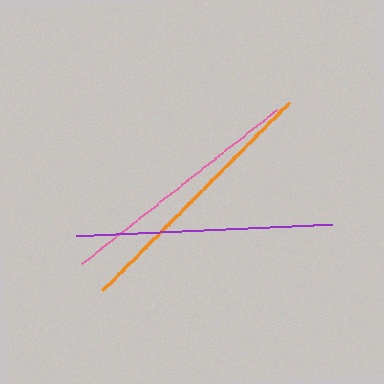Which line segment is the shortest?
The pink line is the shortest at approximately 249 pixels.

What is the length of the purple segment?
The purple segment is approximately 256 pixels long.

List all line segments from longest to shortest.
From longest to shortest: orange, purple, pink.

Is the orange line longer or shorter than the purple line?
The orange line is longer than the purple line.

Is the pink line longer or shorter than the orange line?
The orange line is longer than the pink line.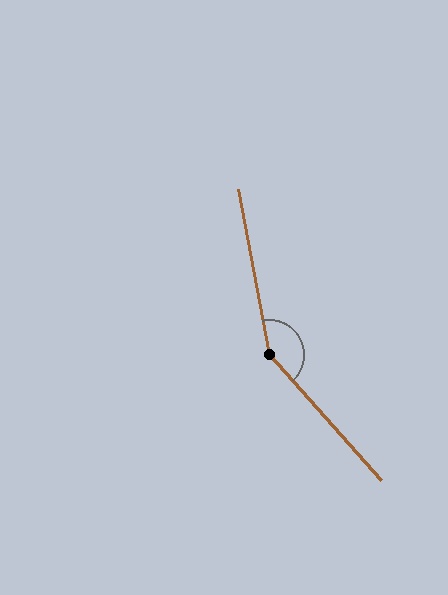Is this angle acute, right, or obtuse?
It is obtuse.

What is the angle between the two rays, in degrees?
Approximately 149 degrees.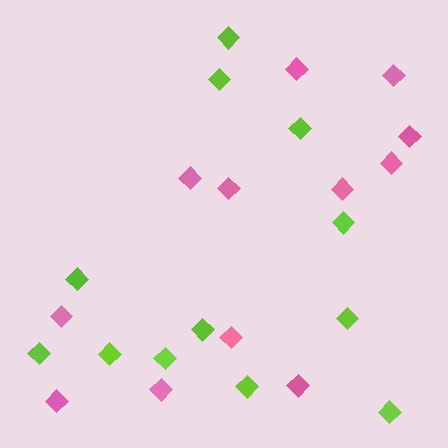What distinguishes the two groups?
There are 2 groups: one group of pink diamonds (12) and one group of lime diamonds (12).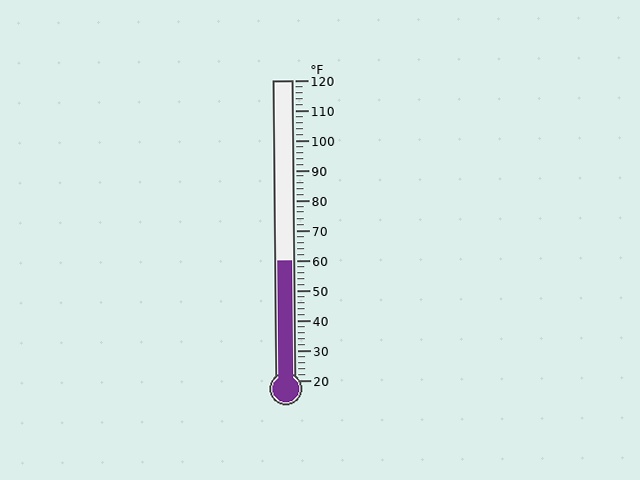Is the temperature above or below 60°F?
The temperature is at 60°F.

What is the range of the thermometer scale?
The thermometer scale ranges from 20°F to 120°F.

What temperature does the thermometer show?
The thermometer shows approximately 60°F.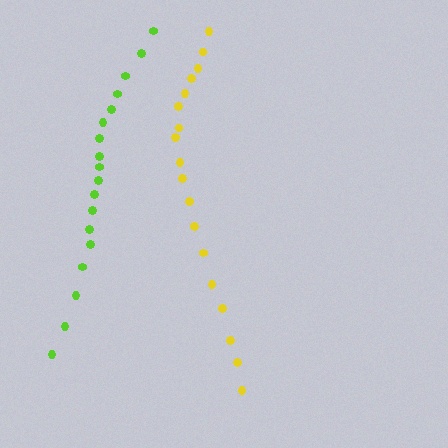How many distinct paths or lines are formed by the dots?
There are 2 distinct paths.